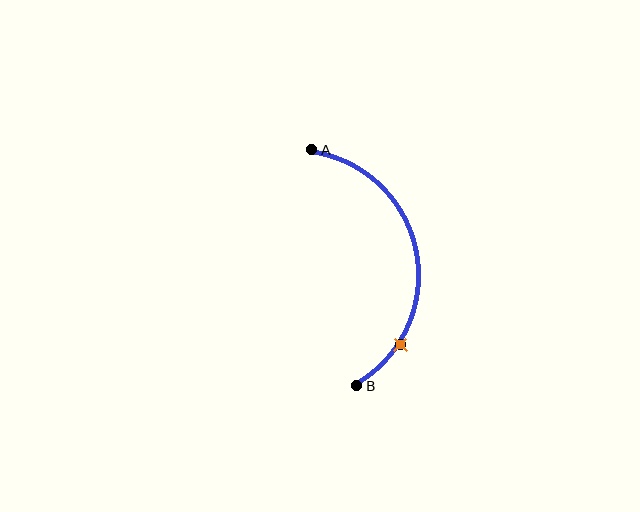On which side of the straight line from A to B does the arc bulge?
The arc bulges to the right of the straight line connecting A and B.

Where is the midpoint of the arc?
The arc midpoint is the point on the curve farthest from the straight line joining A and B. It sits to the right of that line.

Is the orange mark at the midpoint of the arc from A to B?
No. The orange mark lies on the arc but is closer to endpoint B. The arc midpoint would be at the point on the curve equidistant along the arc from both A and B.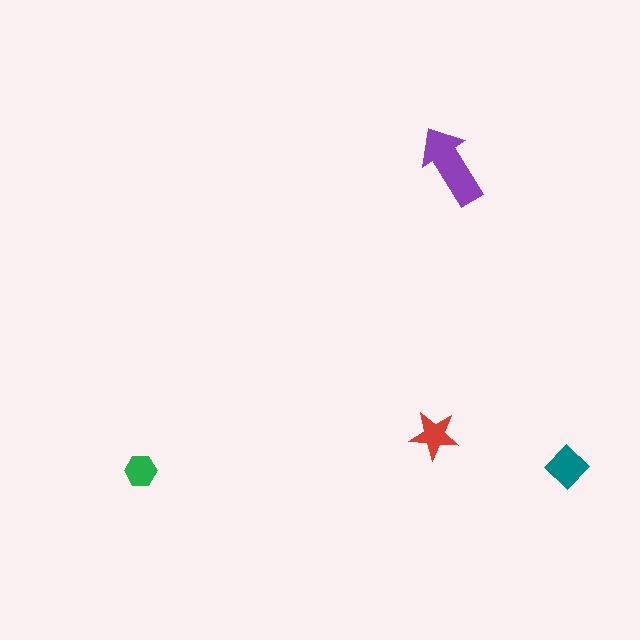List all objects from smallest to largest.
The green hexagon, the red star, the teal diamond, the purple arrow.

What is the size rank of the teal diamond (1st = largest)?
2nd.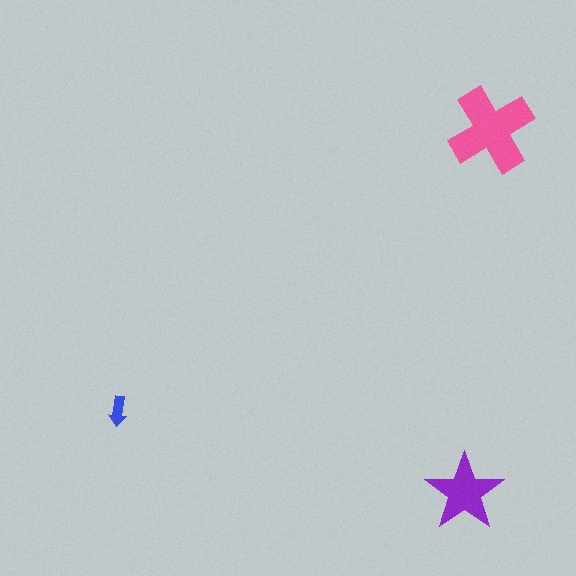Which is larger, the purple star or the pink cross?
The pink cross.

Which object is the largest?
The pink cross.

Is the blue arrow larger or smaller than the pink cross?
Smaller.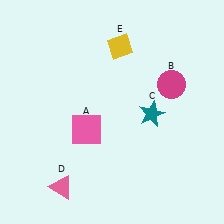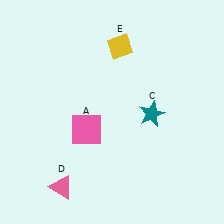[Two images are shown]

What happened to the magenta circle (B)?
The magenta circle (B) was removed in Image 2. It was in the top-right area of Image 1.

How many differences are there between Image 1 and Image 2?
There is 1 difference between the two images.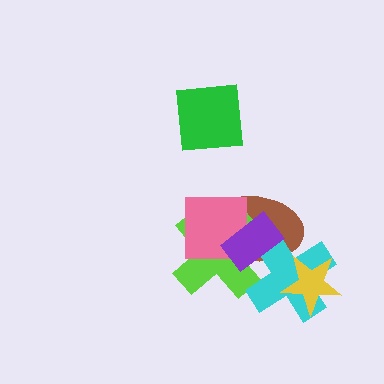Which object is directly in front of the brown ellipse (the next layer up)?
The lime cross is directly in front of the brown ellipse.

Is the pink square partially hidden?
Yes, it is partially covered by another shape.